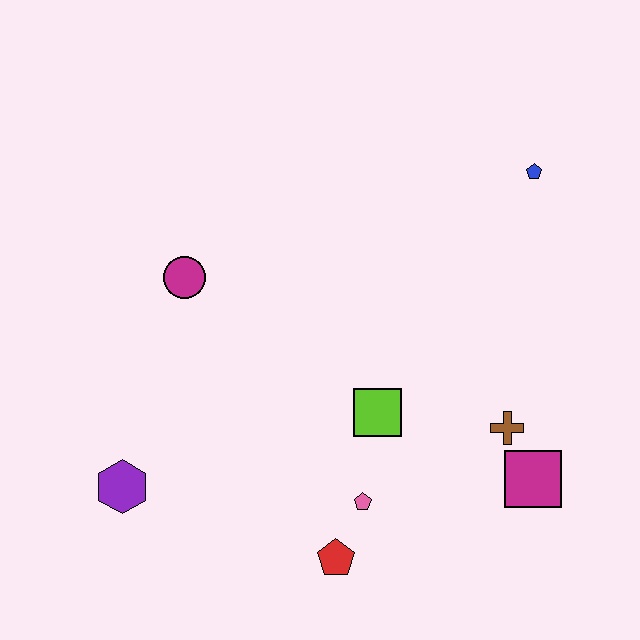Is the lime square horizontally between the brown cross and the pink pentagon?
Yes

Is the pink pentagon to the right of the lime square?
No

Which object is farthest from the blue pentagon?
The purple hexagon is farthest from the blue pentagon.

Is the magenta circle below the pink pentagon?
No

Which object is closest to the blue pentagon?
The brown cross is closest to the blue pentagon.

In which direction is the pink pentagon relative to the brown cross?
The pink pentagon is to the left of the brown cross.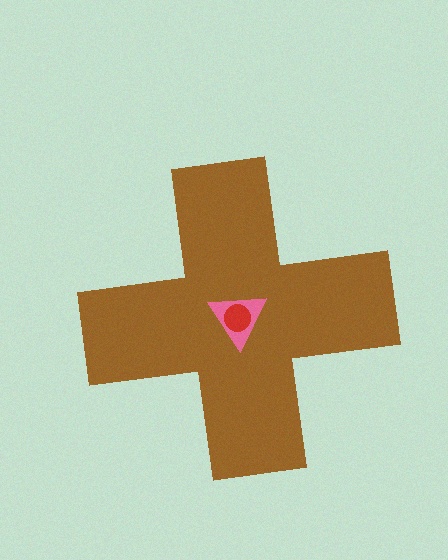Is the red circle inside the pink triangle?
Yes.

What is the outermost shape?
The brown cross.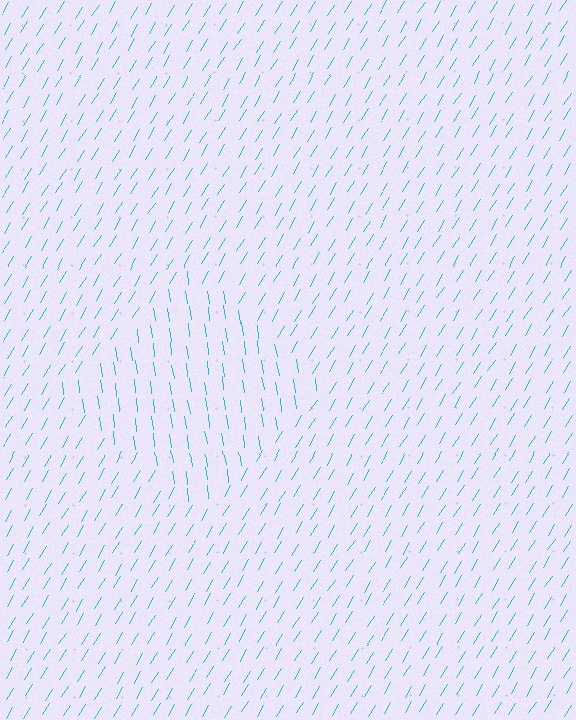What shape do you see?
I see a diamond.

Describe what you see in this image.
The image is filled with small cyan line segments. A diamond region in the image has lines oriented differently from the surrounding lines, creating a visible texture boundary.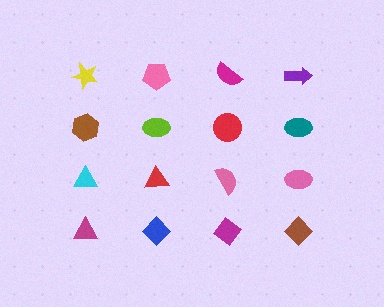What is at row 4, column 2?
A blue diamond.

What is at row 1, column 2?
A pink pentagon.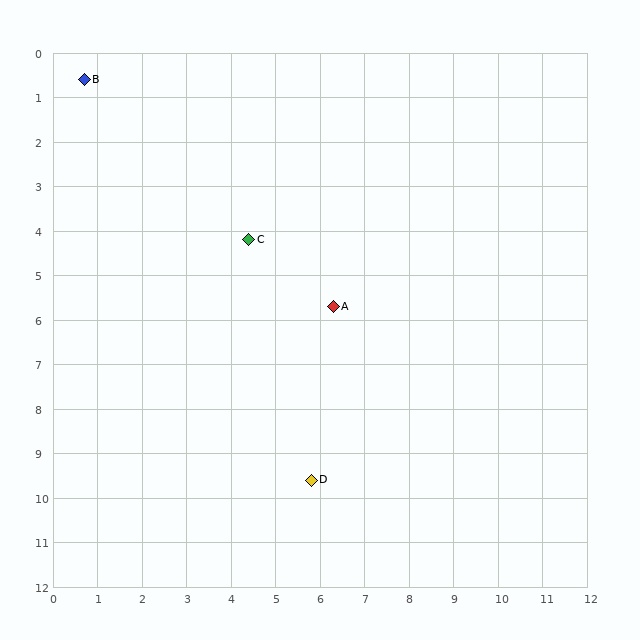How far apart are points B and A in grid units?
Points B and A are about 7.6 grid units apart.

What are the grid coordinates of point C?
Point C is at approximately (4.4, 4.2).